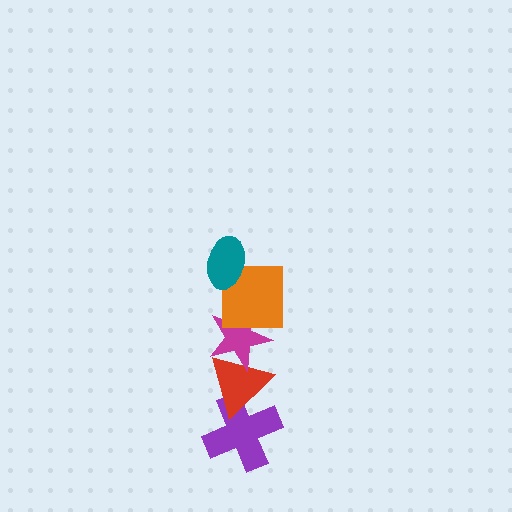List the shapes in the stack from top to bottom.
From top to bottom: the teal ellipse, the orange square, the magenta star, the red triangle, the purple cross.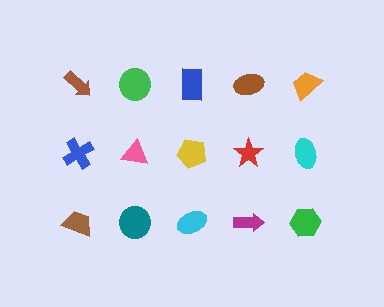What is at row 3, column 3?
A cyan ellipse.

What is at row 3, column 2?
A teal circle.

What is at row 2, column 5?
A cyan ellipse.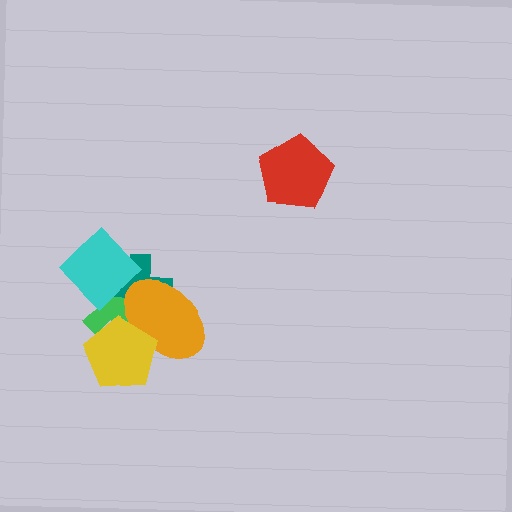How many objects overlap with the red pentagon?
0 objects overlap with the red pentagon.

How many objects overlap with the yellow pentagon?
2 objects overlap with the yellow pentagon.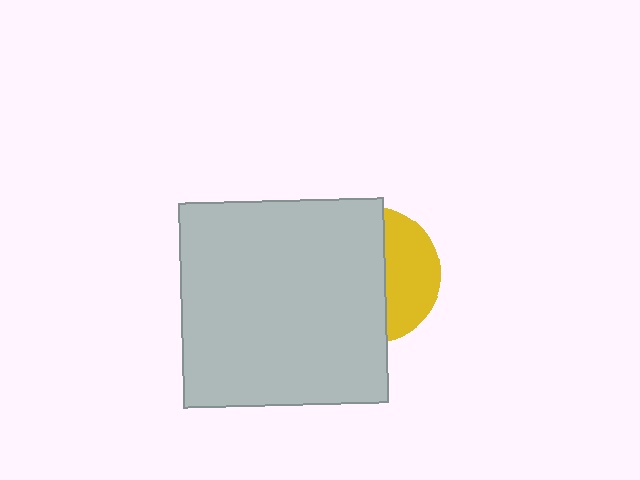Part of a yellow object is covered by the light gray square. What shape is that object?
It is a circle.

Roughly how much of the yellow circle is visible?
A small part of it is visible (roughly 37%).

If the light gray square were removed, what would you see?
You would see the complete yellow circle.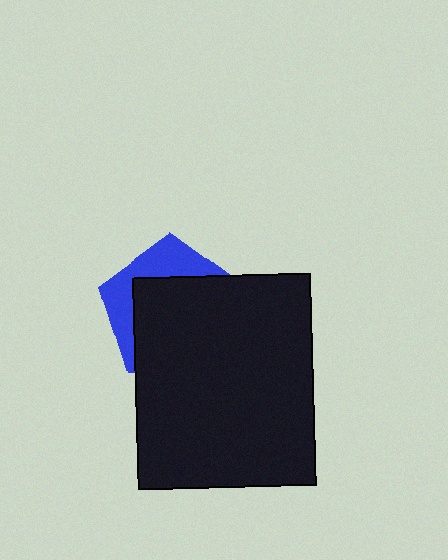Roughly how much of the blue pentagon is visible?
A small part of it is visible (roughly 33%).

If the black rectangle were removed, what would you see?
You would see the complete blue pentagon.